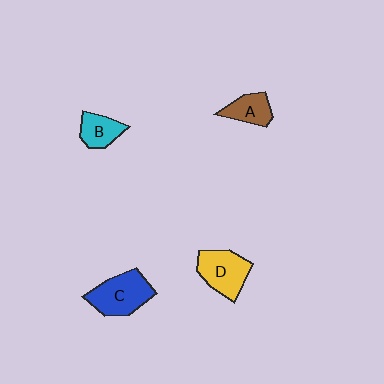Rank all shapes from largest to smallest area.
From largest to smallest: C (blue), D (yellow), A (brown), B (cyan).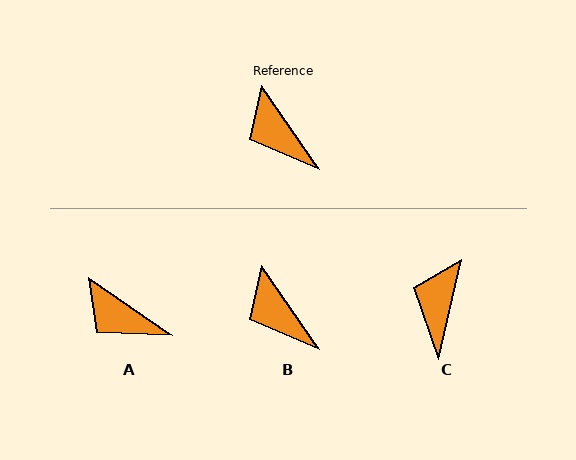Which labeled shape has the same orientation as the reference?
B.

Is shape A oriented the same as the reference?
No, it is off by about 21 degrees.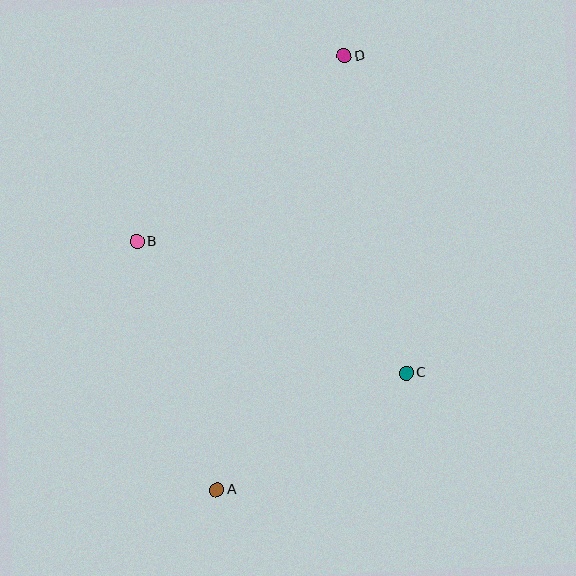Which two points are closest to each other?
Points A and C are closest to each other.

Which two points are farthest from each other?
Points A and D are farthest from each other.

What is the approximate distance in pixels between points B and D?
The distance between B and D is approximately 278 pixels.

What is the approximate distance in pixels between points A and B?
The distance between A and B is approximately 261 pixels.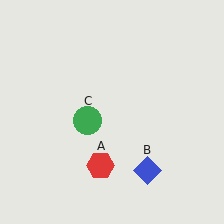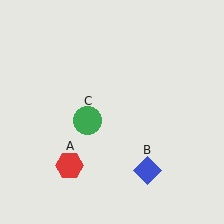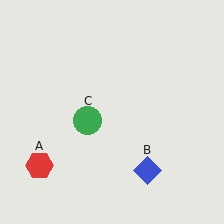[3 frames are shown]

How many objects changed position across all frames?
1 object changed position: red hexagon (object A).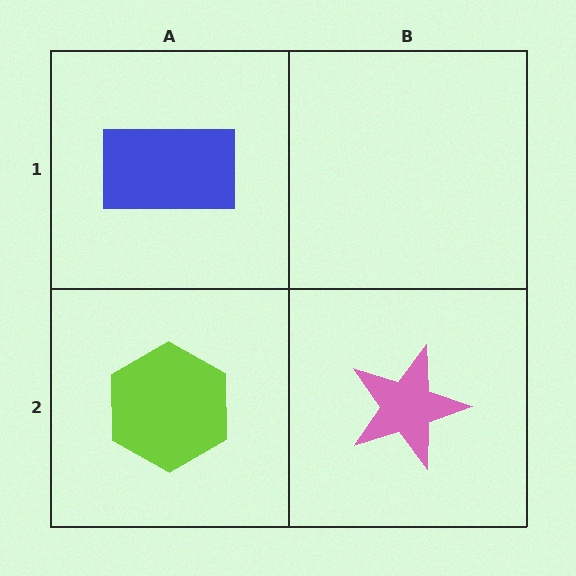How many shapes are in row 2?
2 shapes.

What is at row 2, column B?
A pink star.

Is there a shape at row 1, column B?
No, that cell is empty.